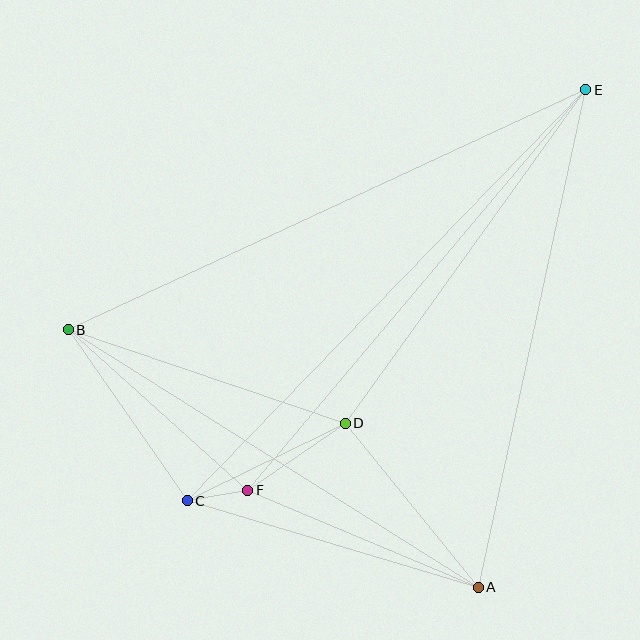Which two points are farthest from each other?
Points C and E are farthest from each other.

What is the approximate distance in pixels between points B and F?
The distance between B and F is approximately 241 pixels.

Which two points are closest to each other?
Points C and F are closest to each other.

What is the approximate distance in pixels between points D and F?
The distance between D and F is approximately 118 pixels.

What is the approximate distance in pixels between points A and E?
The distance between A and E is approximately 509 pixels.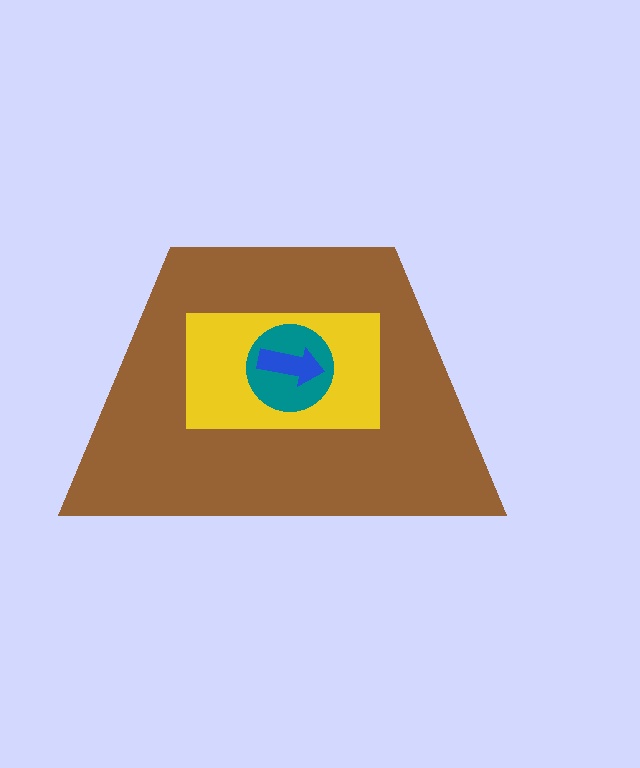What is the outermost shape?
The brown trapezoid.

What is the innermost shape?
The blue arrow.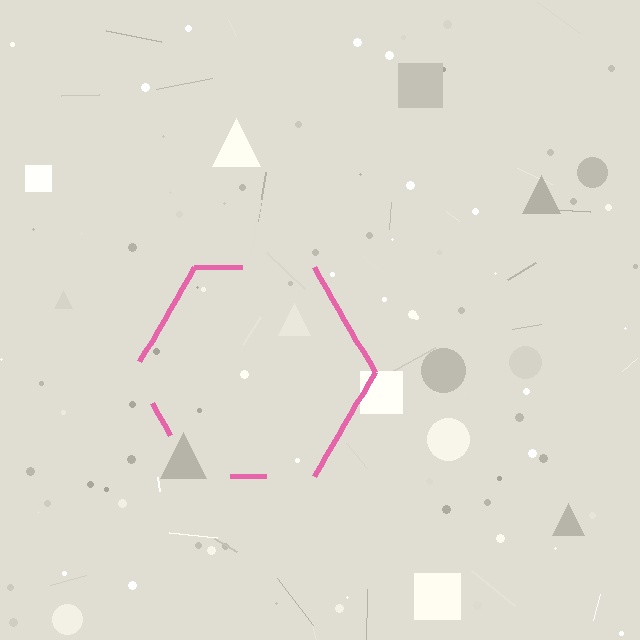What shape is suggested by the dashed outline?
The dashed outline suggests a hexagon.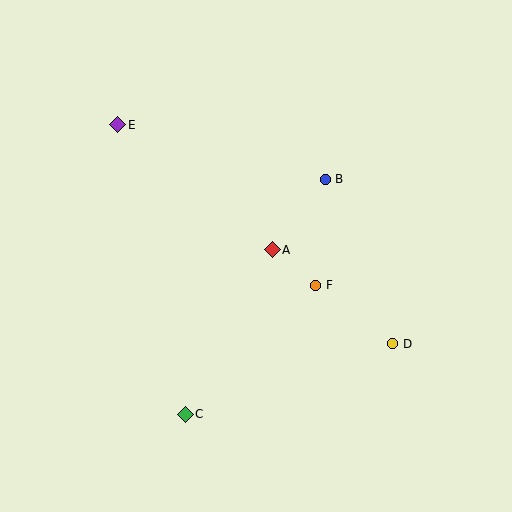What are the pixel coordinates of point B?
Point B is at (325, 179).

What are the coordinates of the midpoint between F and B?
The midpoint between F and B is at (321, 232).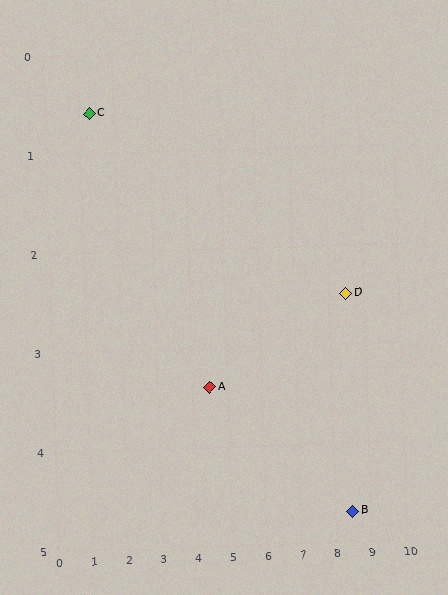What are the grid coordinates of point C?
Point C is at approximately (1.3, 0.6).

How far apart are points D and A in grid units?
Points D and A are about 4.1 grid units apart.